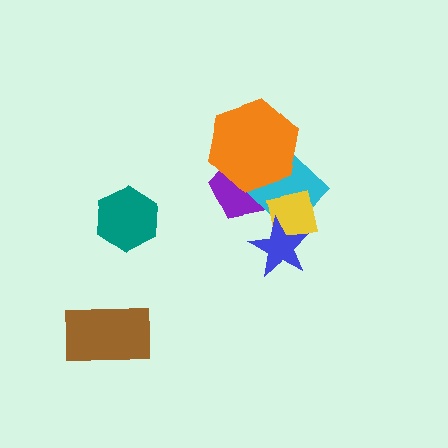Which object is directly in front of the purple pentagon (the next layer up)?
The cyan diamond is directly in front of the purple pentagon.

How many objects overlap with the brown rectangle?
0 objects overlap with the brown rectangle.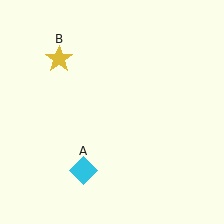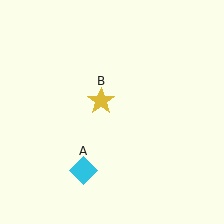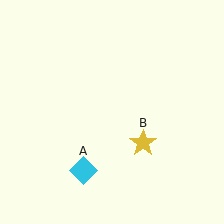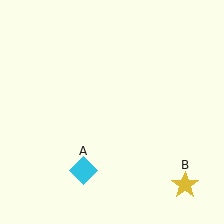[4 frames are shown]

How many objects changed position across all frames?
1 object changed position: yellow star (object B).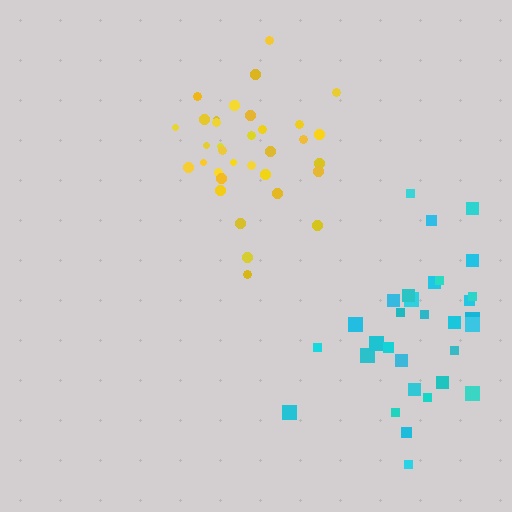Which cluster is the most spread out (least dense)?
Cyan.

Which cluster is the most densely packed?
Yellow.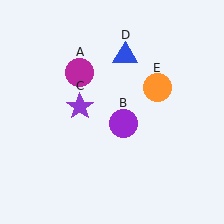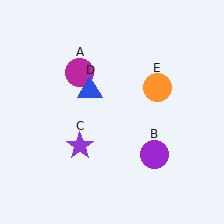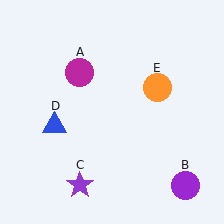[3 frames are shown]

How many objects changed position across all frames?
3 objects changed position: purple circle (object B), purple star (object C), blue triangle (object D).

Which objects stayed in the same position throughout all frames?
Magenta circle (object A) and orange circle (object E) remained stationary.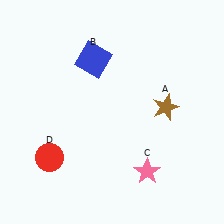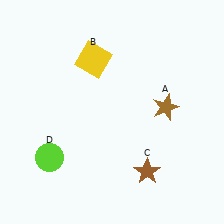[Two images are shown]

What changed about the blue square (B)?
In Image 1, B is blue. In Image 2, it changed to yellow.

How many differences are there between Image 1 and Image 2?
There are 3 differences between the two images.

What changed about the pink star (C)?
In Image 1, C is pink. In Image 2, it changed to brown.